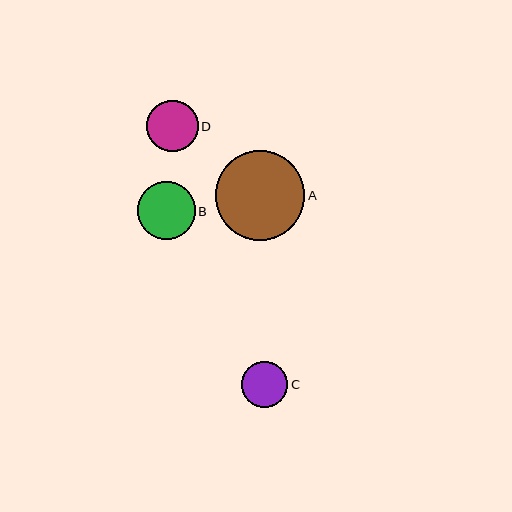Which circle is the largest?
Circle A is the largest with a size of approximately 89 pixels.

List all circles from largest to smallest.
From largest to smallest: A, B, D, C.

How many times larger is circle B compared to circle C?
Circle B is approximately 1.3 times the size of circle C.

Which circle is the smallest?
Circle C is the smallest with a size of approximately 46 pixels.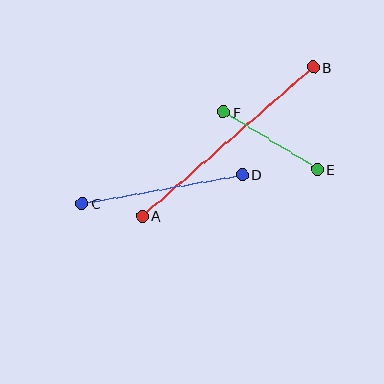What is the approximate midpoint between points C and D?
The midpoint is at approximately (162, 189) pixels.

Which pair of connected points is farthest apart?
Points A and B are farthest apart.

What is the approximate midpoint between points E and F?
The midpoint is at approximately (271, 141) pixels.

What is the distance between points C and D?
The distance is approximately 162 pixels.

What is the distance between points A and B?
The distance is approximately 227 pixels.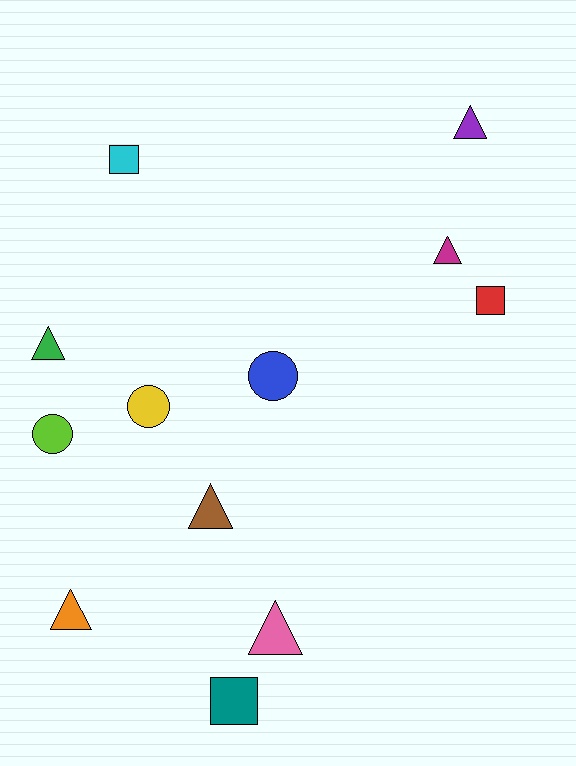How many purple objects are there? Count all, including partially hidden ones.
There is 1 purple object.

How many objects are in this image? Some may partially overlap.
There are 12 objects.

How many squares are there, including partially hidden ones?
There are 3 squares.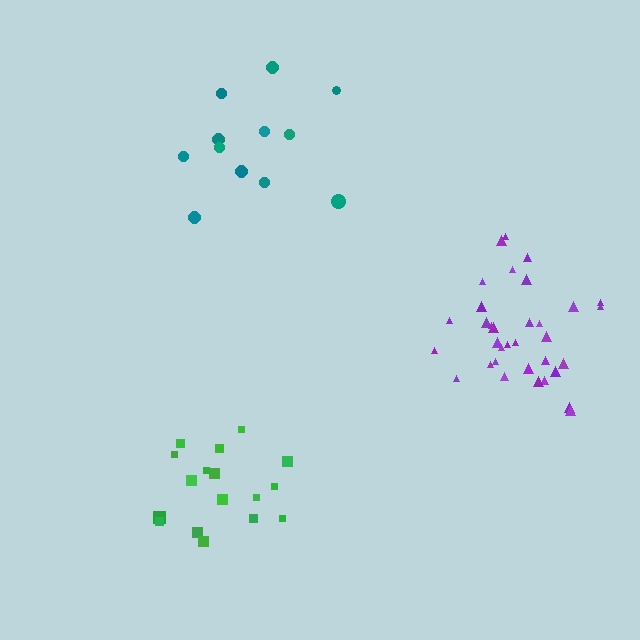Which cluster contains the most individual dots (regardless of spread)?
Purple (34).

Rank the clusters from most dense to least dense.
purple, green, teal.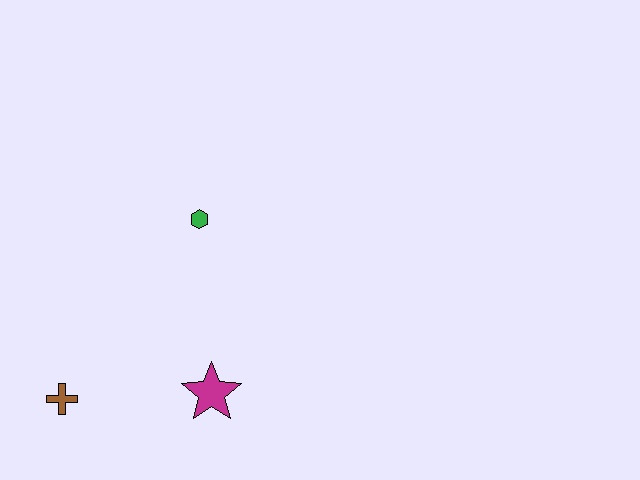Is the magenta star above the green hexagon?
No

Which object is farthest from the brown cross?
The green hexagon is farthest from the brown cross.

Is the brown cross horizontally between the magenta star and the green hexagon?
No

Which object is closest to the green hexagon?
The magenta star is closest to the green hexagon.